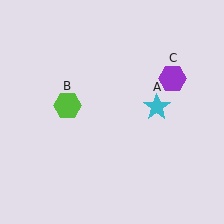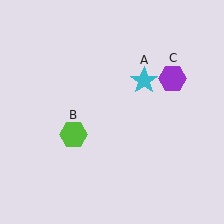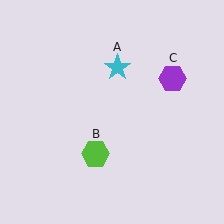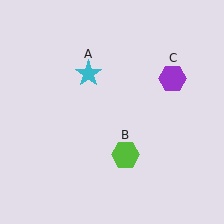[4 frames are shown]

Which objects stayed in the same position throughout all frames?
Purple hexagon (object C) remained stationary.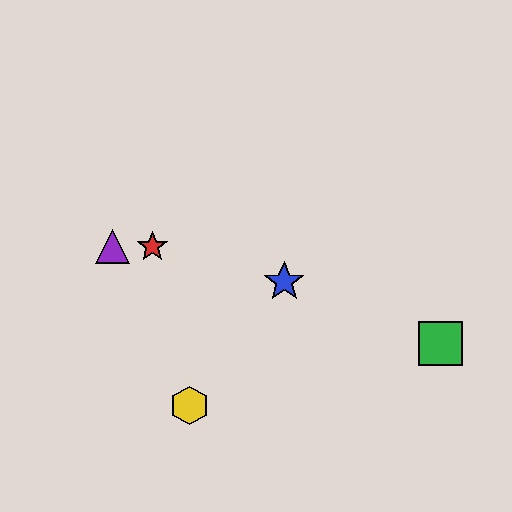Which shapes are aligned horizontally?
The red star, the purple triangle are aligned horizontally.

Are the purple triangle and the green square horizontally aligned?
No, the purple triangle is at y≈247 and the green square is at y≈344.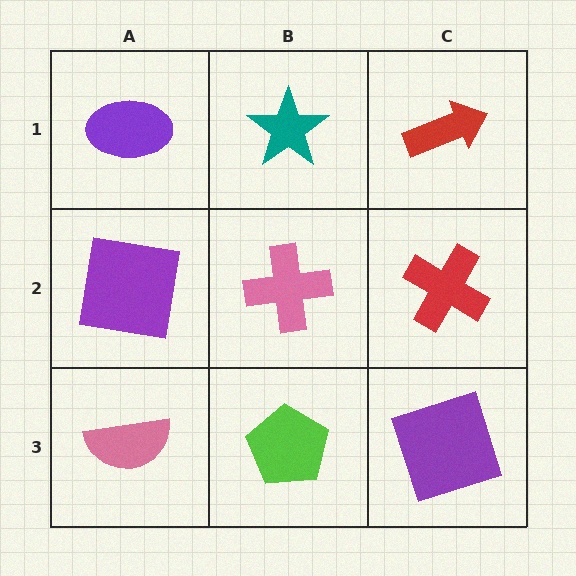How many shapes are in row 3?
3 shapes.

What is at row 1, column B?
A teal star.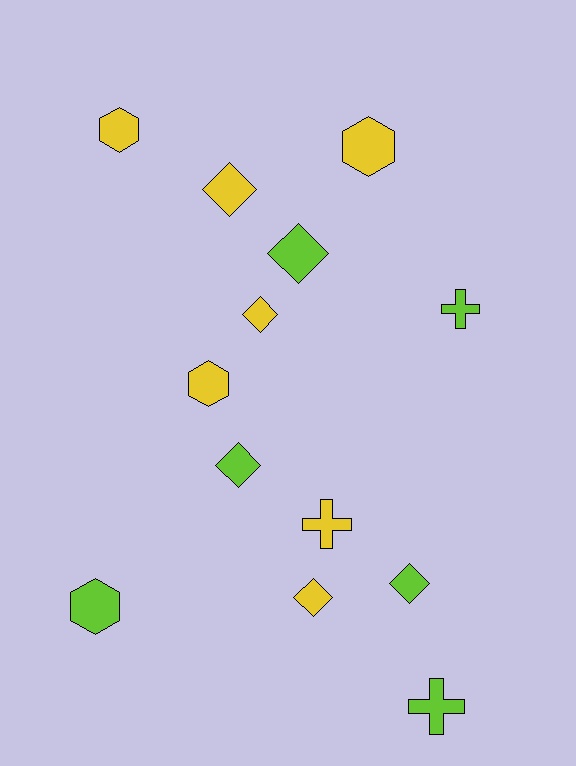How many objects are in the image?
There are 13 objects.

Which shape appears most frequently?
Diamond, with 6 objects.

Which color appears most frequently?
Yellow, with 7 objects.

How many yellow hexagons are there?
There are 3 yellow hexagons.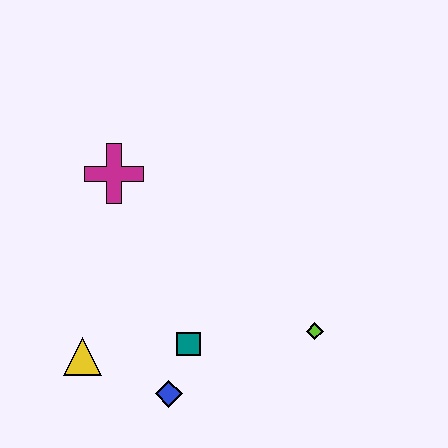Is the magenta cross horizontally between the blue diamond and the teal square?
No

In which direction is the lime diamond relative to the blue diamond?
The lime diamond is to the right of the blue diamond.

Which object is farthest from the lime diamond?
The magenta cross is farthest from the lime diamond.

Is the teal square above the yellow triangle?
Yes